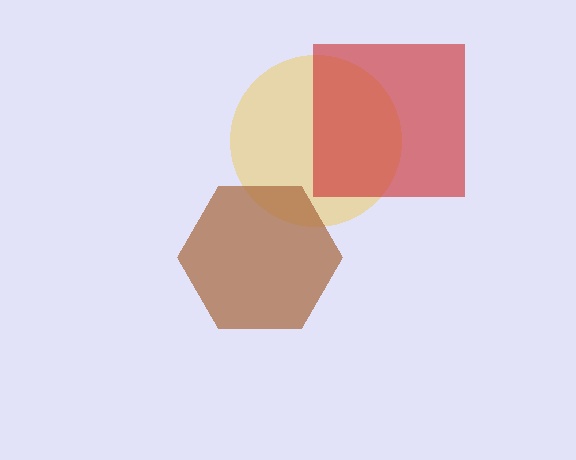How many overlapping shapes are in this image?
There are 3 overlapping shapes in the image.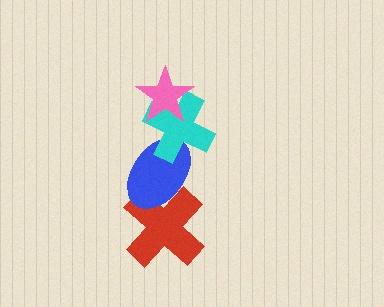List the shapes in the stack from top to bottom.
From top to bottom: the pink star, the cyan cross, the blue ellipse, the red cross.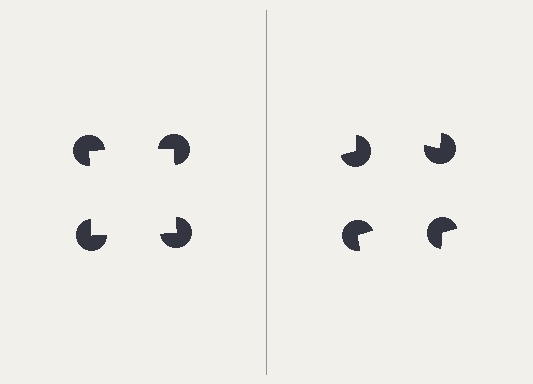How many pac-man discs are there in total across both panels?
8 — 4 on each side.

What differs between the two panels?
The pac-man discs are positioned identically on both sides; only the wedge orientations differ. On the left they align to a square; on the right they are misaligned.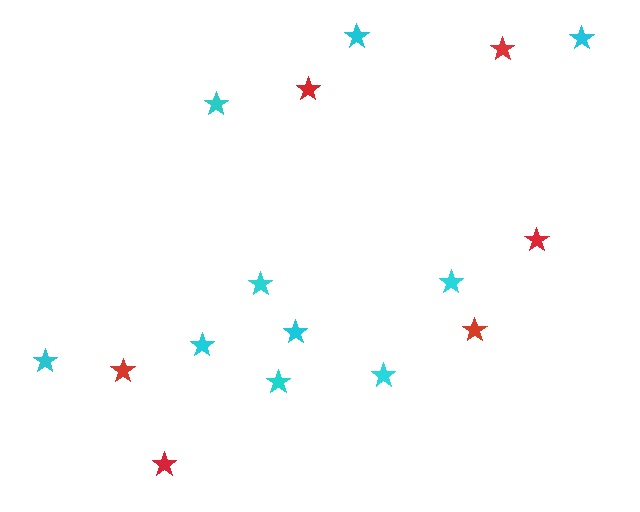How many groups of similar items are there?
There are 2 groups: one group of red stars (6) and one group of cyan stars (10).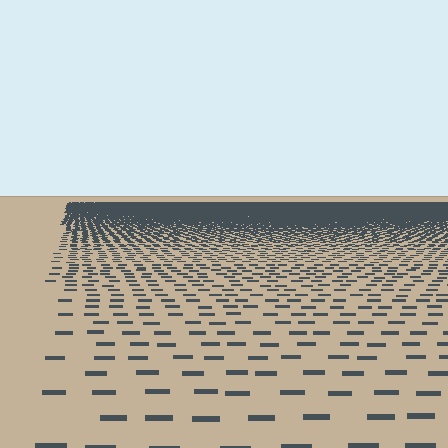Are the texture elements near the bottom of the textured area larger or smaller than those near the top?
Larger. Near the bottom, elements are closer to the viewer and appear at a bigger on-screen size.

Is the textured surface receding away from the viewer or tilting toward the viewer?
The surface is receding away from the viewer. Texture elements get smaller and denser toward the top.